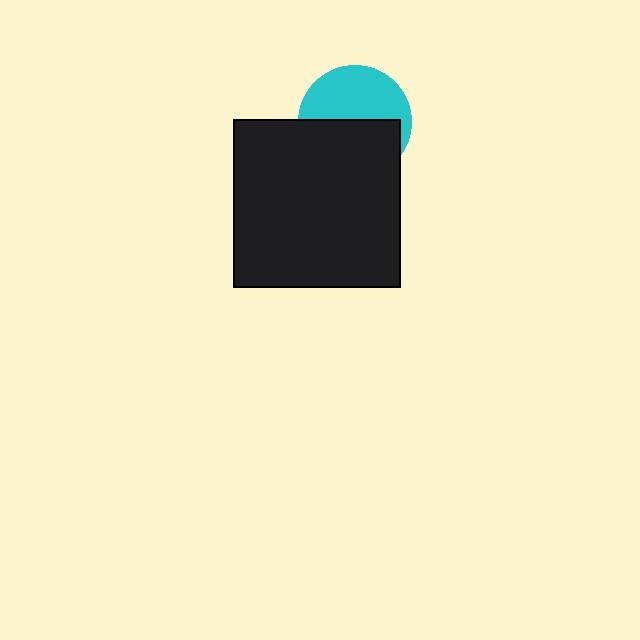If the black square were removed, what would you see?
You would see the complete cyan circle.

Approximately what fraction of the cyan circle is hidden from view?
Roughly 50% of the cyan circle is hidden behind the black square.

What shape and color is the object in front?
The object in front is a black square.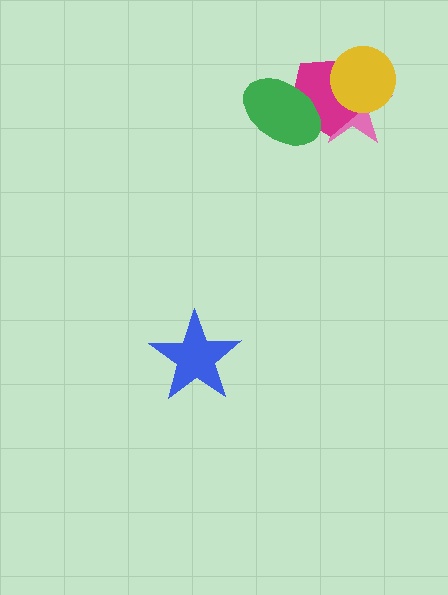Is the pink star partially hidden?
Yes, it is partially covered by another shape.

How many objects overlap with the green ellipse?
2 objects overlap with the green ellipse.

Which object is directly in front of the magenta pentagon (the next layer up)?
The yellow circle is directly in front of the magenta pentagon.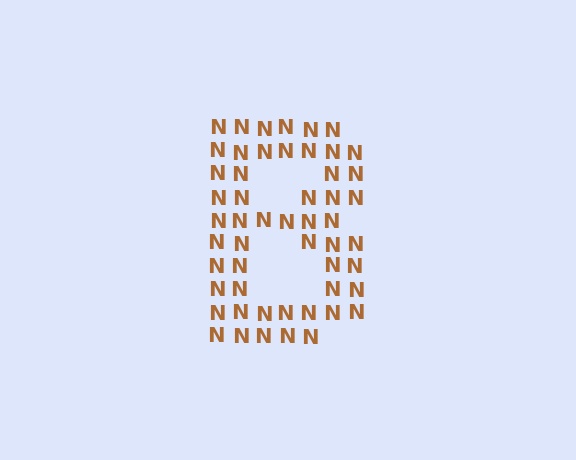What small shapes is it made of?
It is made of small letter N's.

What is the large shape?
The large shape is the letter B.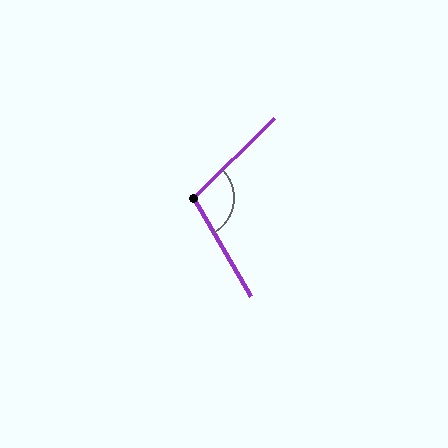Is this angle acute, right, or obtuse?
It is obtuse.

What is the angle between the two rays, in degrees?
Approximately 105 degrees.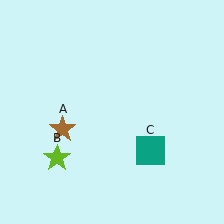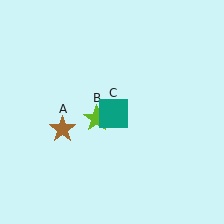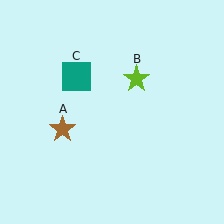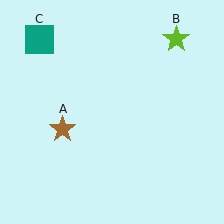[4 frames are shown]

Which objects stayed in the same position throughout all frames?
Brown star (object A) remained stationary.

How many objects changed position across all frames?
2 objects changed position: lime star (object B), teal square (object C).